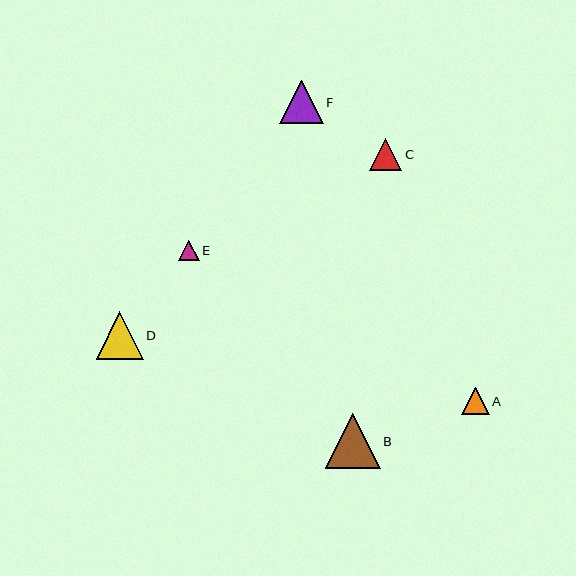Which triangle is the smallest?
Triangle E is the smallest with a size of approximately 20 pixels.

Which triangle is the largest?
Triangle B is the largest with a size of approximately 55 pixels.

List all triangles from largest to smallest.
From largest to smallest: B, D, F, C, A, E.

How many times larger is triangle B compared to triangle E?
Triangle B is approximately 2.7 times the size of triangle E.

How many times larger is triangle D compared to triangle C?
Triangle D is approximately 1.5 times the size of triangle C.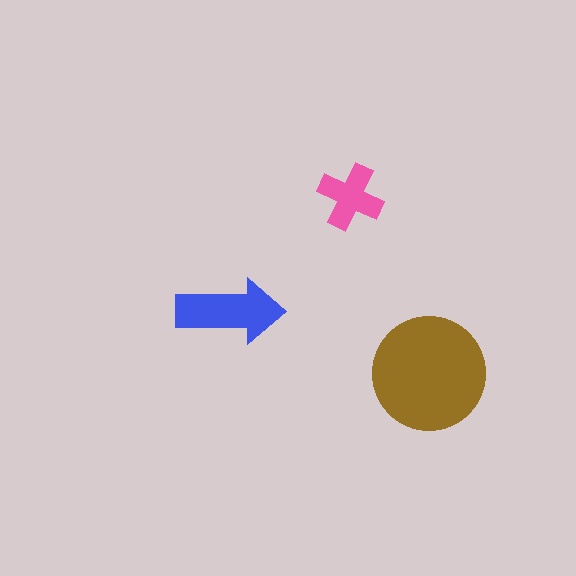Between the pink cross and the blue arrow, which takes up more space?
The blue arrow.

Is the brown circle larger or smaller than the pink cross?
Larger.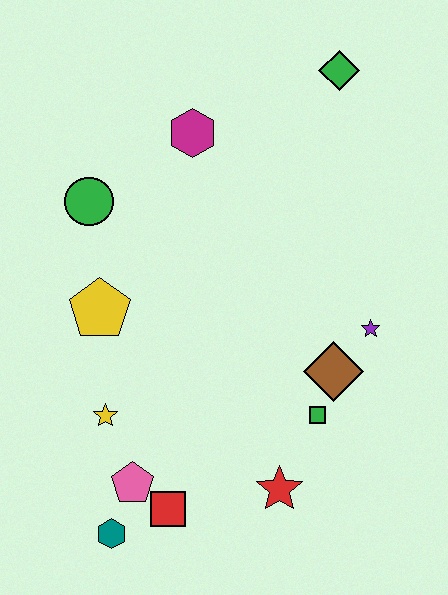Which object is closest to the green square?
The brown diamond is closest to the green square.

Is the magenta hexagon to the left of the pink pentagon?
No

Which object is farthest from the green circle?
The red star is farthest from the green circle.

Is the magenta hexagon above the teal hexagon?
Yes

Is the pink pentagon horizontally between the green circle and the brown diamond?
Yes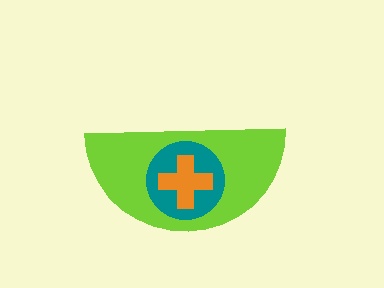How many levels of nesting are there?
3.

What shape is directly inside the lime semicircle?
The teal circle.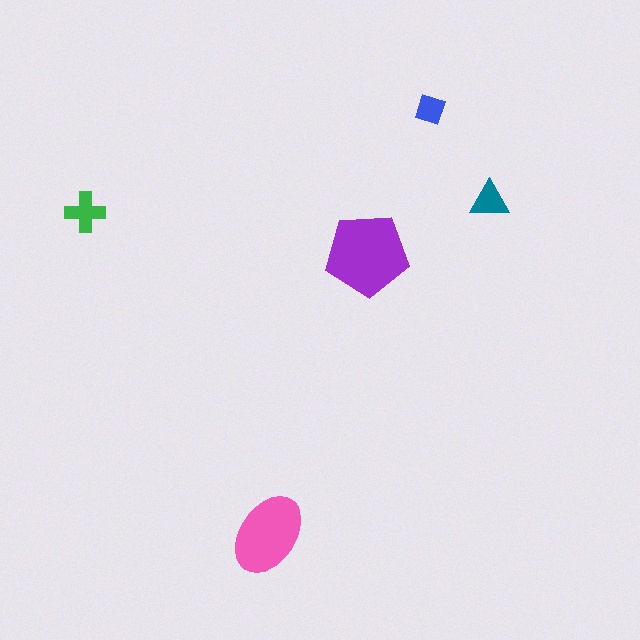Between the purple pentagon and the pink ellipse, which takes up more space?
The purple pentagon.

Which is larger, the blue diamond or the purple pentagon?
The purple pentagon.